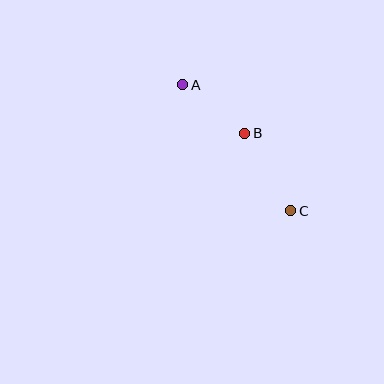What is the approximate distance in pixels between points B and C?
The distance between B and C is approximately 90 pixels.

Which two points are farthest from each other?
Points A and C are farthest from each other.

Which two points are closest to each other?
Points A and B are closest to each other.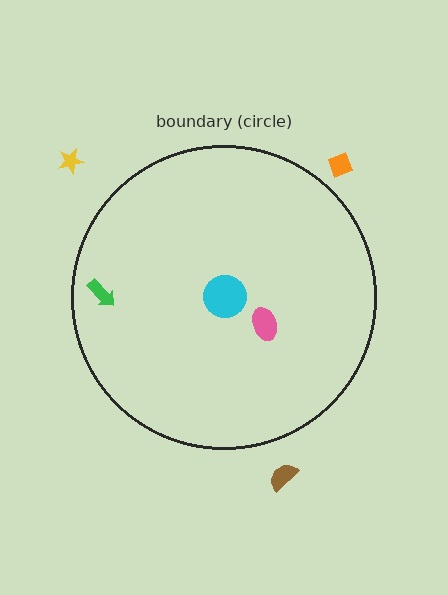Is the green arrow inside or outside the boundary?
Inside.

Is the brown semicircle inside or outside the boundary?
Outside.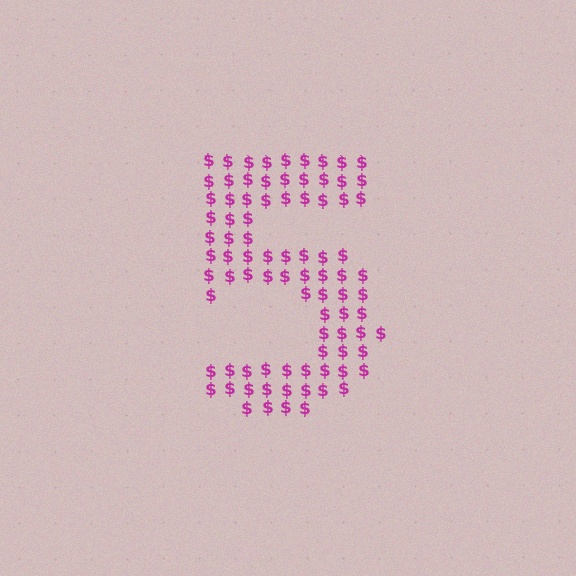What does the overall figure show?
The overall figure shows the digit 5.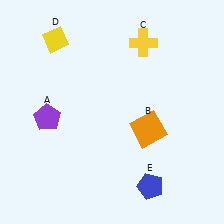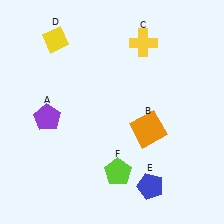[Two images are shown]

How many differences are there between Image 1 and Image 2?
There is 1 difference between the two images.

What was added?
A lime pentagon (F) was added in Image 2.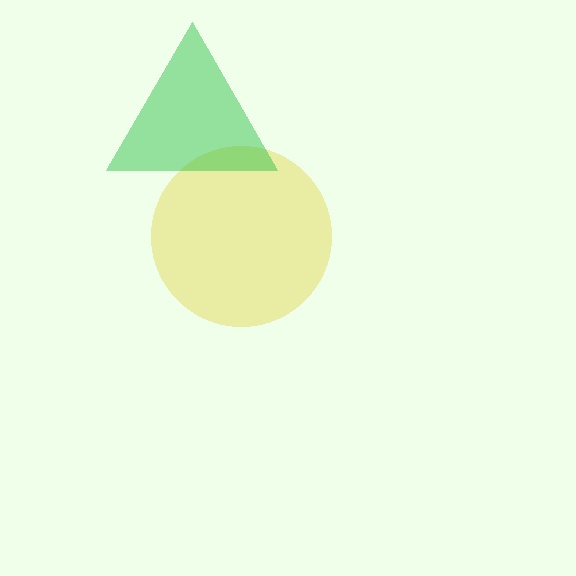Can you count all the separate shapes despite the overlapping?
Yes, there are 2 separate shapes.